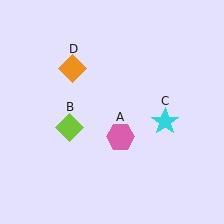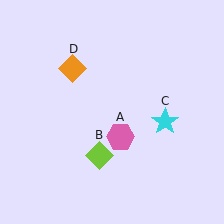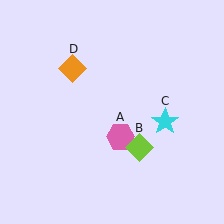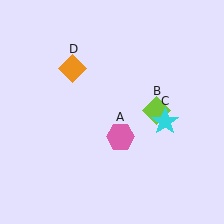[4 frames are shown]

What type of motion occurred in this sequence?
The lime diamond (object B) rotated counterclockwise around the center of the scene.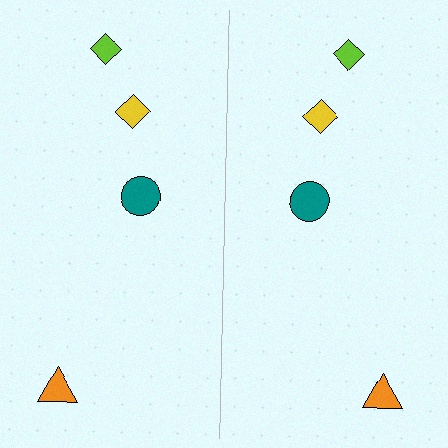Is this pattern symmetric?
Yes, this pattern has bilateral (reflection) symmetry.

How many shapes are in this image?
There are 8 shapes in this image.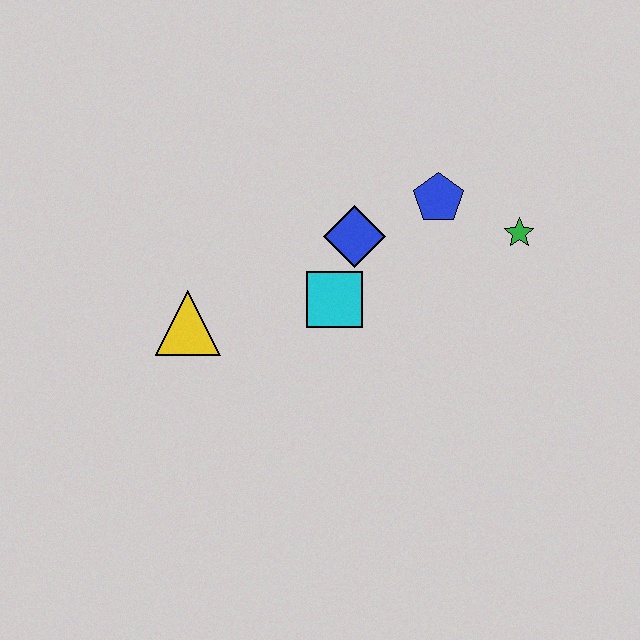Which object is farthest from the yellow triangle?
The green star is farthest from the yellow triangle.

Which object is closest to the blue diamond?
The cyan square is closest to the blue diamond.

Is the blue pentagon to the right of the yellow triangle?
Yes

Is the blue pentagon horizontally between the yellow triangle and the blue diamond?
No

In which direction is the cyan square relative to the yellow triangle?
The cyan square is to the right of the yellow triangle.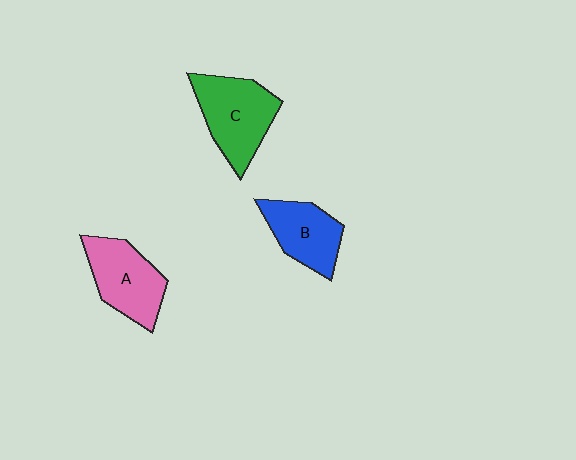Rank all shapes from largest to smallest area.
From largest to smallest: C (green), A (pink), B (blue).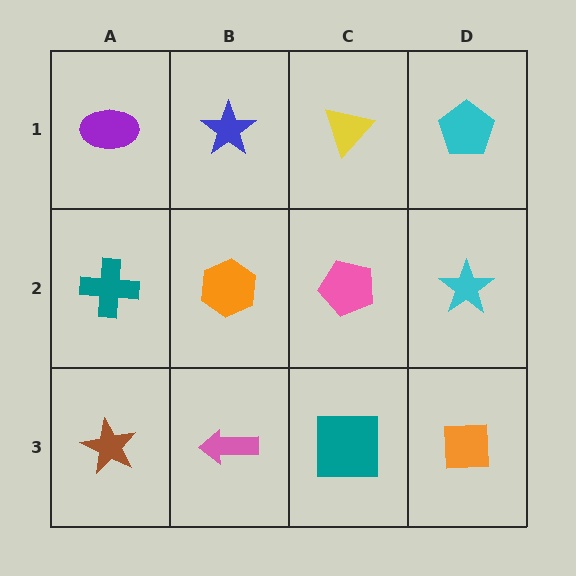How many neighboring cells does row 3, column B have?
3.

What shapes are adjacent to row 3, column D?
A cyan star (row 2, column D), a teal square (row 3, column C).